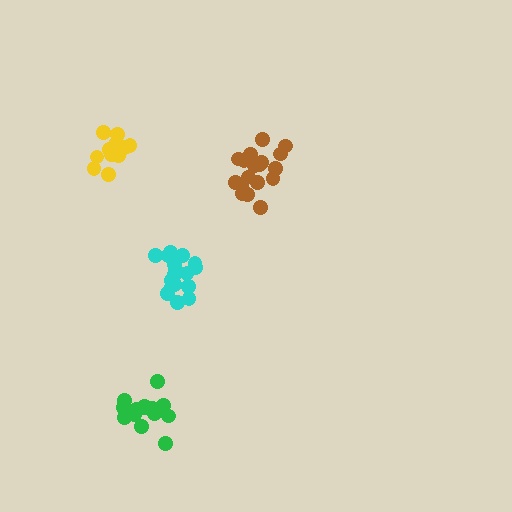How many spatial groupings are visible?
There are 4 spatial groupings.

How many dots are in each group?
Group 1: 12 dots, Group 2: 17 dots, Group 3: 18 dots, Group 4: 17 dots (64 total).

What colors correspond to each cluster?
The clusters are colored: yellow, cyan, brown, green.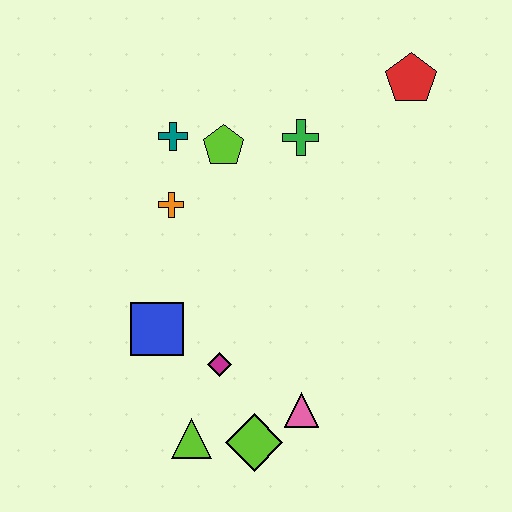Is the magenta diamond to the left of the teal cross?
No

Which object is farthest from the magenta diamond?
The red pentagon is farthest from the magenta diamond.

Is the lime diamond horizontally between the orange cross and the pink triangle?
Yes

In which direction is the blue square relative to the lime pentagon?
The blue square is below the lime pentagon.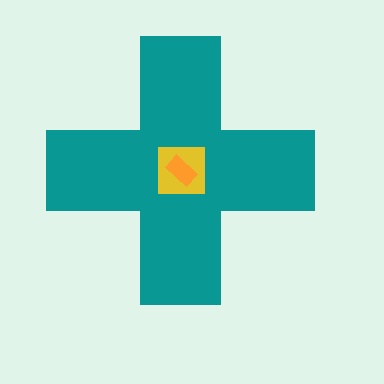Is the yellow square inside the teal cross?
Yes.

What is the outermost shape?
The teal cross.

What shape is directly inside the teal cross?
The yellow square.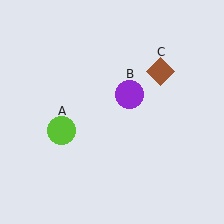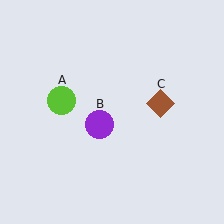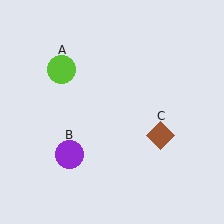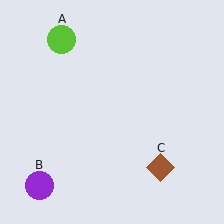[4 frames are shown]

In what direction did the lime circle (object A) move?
The lime circle (object A) moved up.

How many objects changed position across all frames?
3 objects changed position: lime circle (object A), purple circle (object B), brown diamond (object C).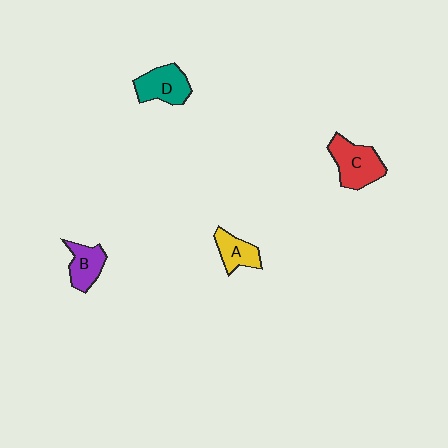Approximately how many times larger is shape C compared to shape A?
Approximately 1.6 times.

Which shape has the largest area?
Shape C (red).